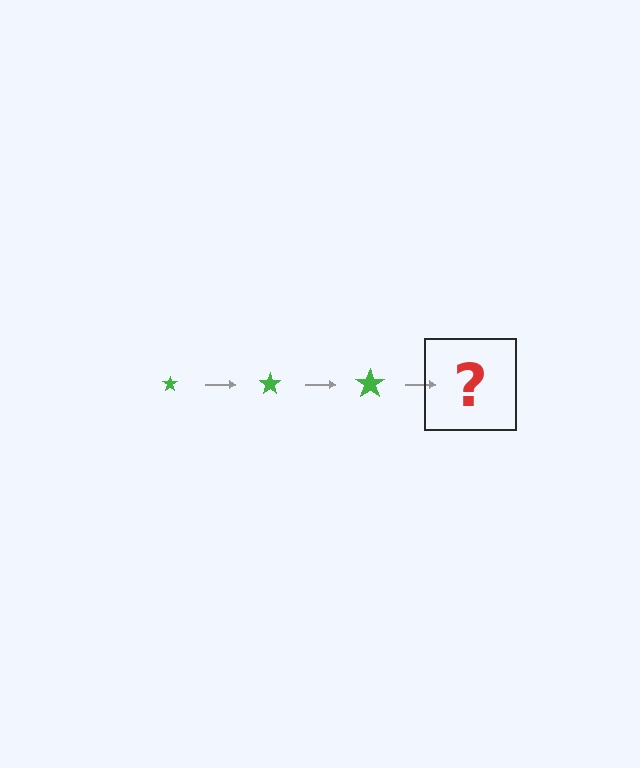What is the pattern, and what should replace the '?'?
The pattern is that the star gets progressively larger each step. The '?' should be a green star, larger than the previous one.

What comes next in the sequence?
The next element should be a green star, larger than the previous one.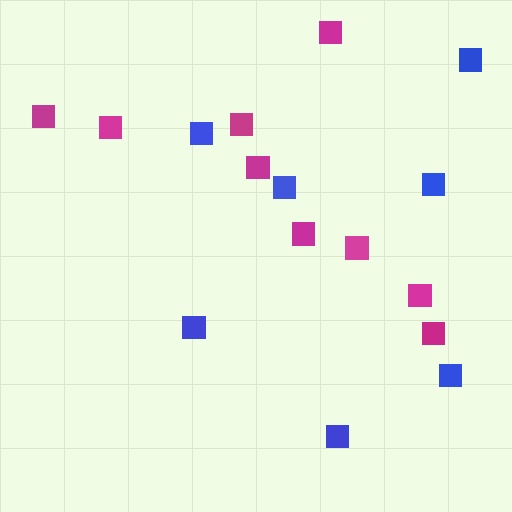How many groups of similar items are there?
There are 2 groups: one group of magenta squares (9) and one group of blue squares (7).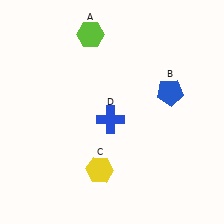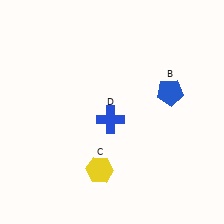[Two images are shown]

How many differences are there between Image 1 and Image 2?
There is 1 difference between the two images.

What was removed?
The lime hexagon (A) was removed in Image 2.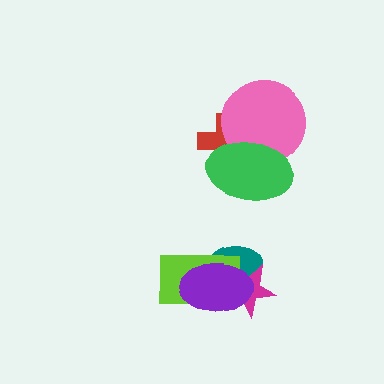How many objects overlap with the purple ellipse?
3 objects overlap with the purple ellipse.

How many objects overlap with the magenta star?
3 objects overlap with the magenta star.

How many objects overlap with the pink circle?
2 objects overlap with the pink circle.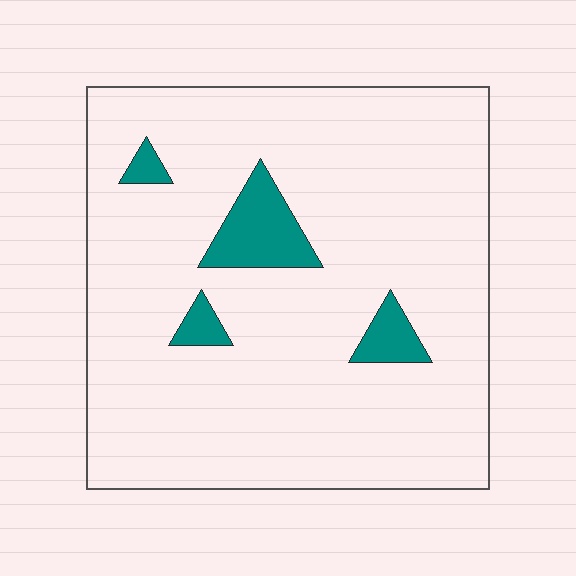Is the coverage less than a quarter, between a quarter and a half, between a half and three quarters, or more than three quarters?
Less than a quarter.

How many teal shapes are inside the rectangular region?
4.